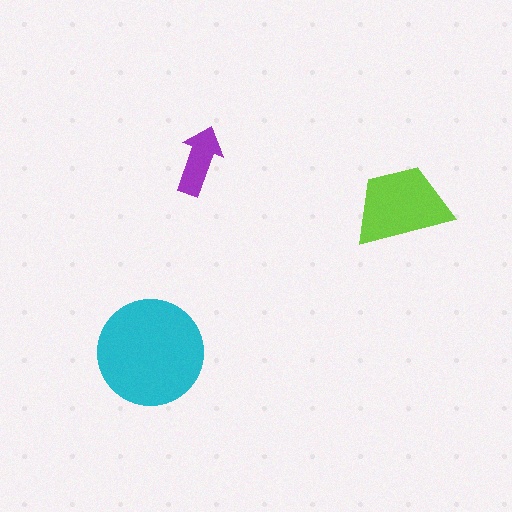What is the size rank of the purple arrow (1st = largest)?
3rd.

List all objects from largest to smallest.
The cyan circle, the lime trapezoid, the purple arrow.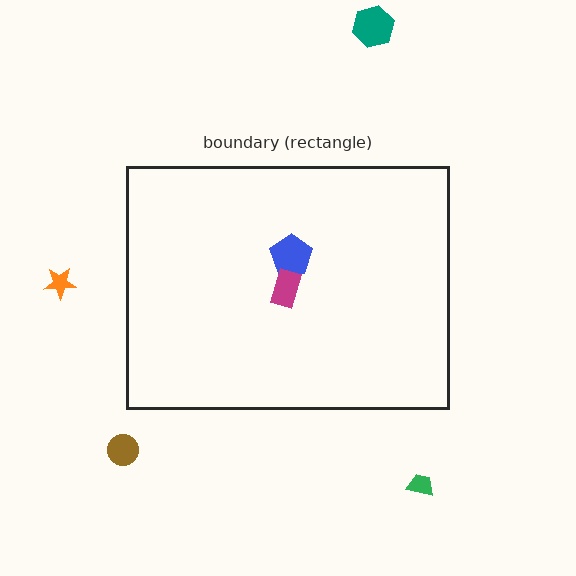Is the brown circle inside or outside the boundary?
Outside.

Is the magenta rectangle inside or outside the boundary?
Inside.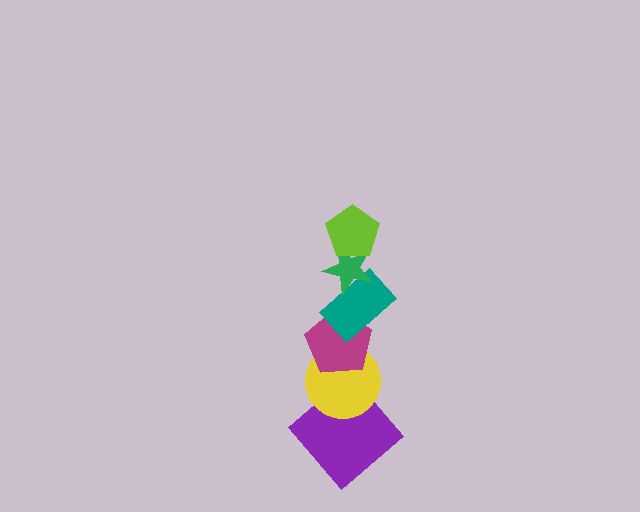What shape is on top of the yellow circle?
The magenta pentagon is on top of the yellow circle.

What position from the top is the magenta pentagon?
The magenta pentagon is 4th from the top.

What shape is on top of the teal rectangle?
The green star is on top of the teal rectangle.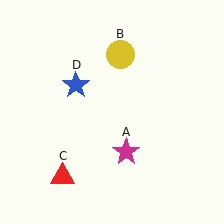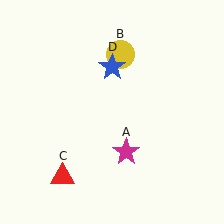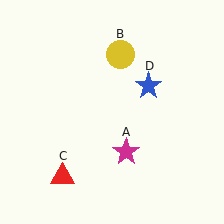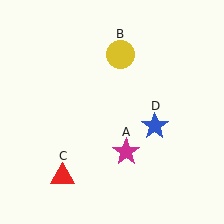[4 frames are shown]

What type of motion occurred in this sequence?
The blue star (object D) rotated clockwise around the center of the scene.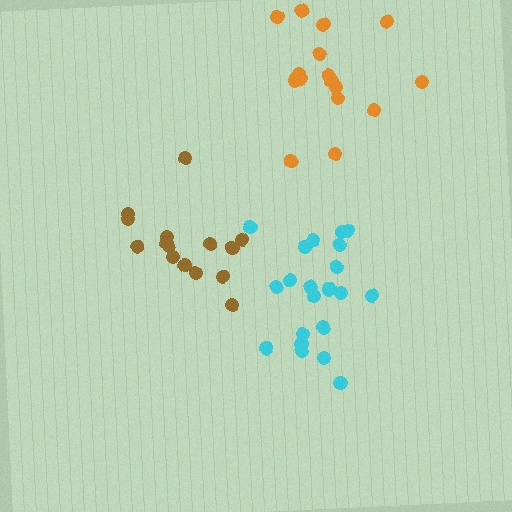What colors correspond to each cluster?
The clusters are colored: cyan, brown, orange.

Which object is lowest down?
The cyan cluster is bottommost.